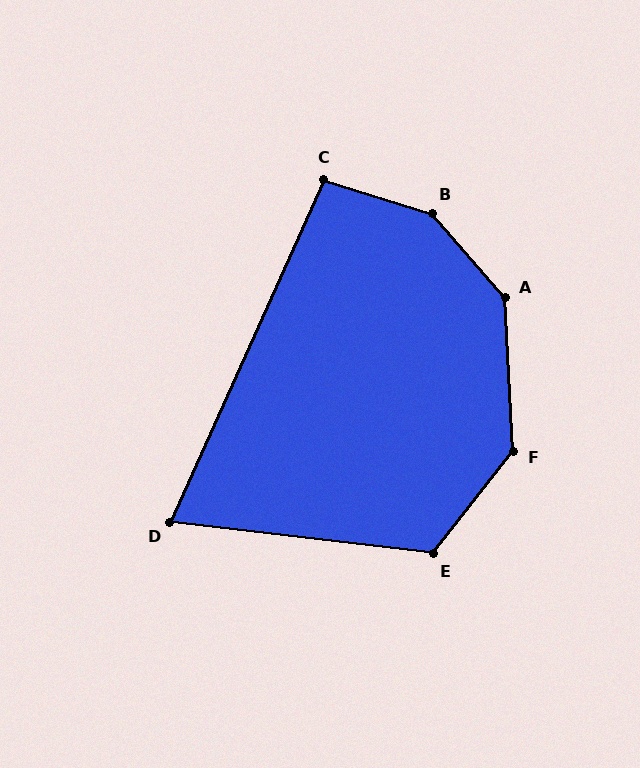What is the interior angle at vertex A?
Approximately 142 degrees (obtuse).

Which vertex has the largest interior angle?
B, at approximately 148 degrees.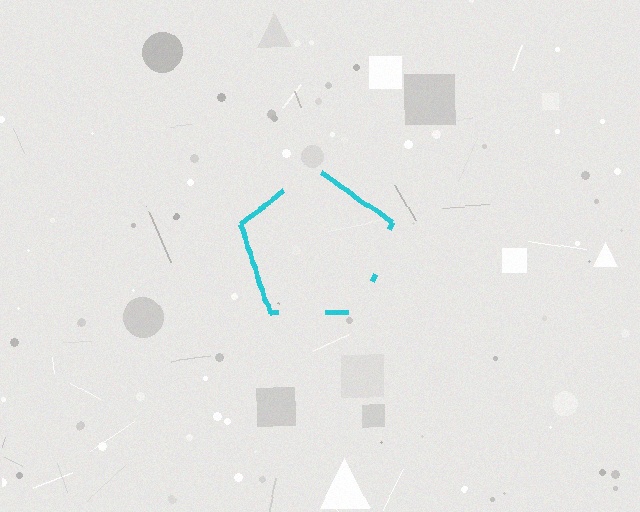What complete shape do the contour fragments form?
The contour fragments form a pentagon.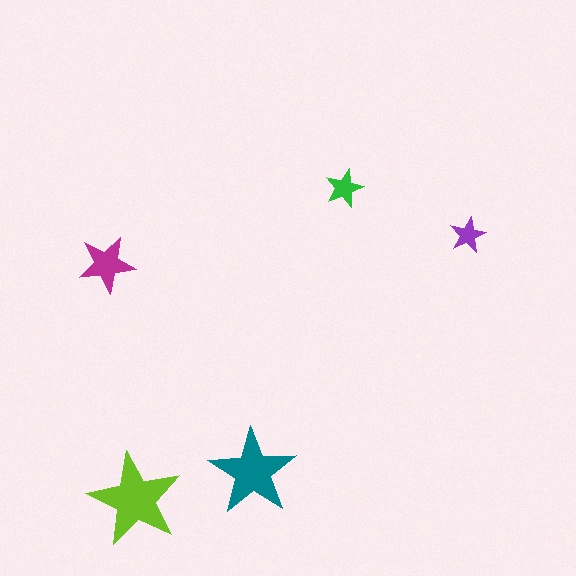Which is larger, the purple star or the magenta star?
The magenta one.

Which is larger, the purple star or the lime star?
The lime one.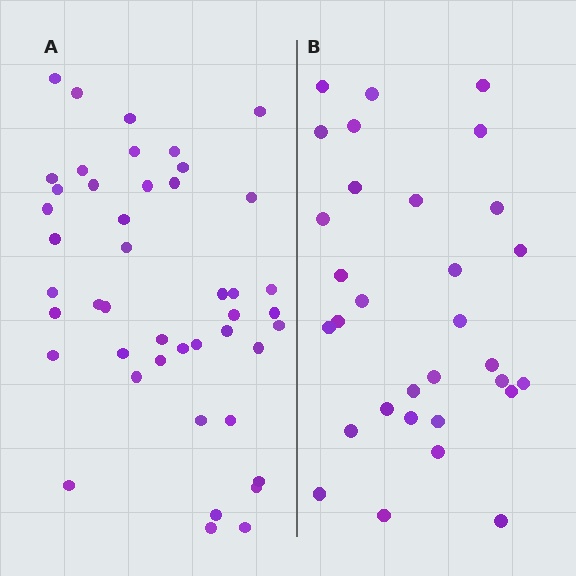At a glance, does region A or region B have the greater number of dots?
Region A (the left region) has more dots.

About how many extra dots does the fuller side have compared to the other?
Region A has approximately 15 more dots than region B.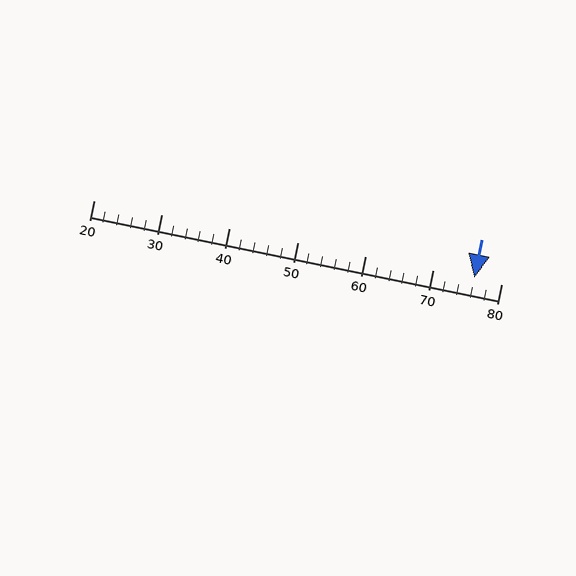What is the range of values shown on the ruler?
The ruler shows values from 20 to 80.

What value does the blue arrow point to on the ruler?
The blue arrow points to approximately 76.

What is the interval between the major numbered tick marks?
The major tick marks are spaced 10 units apart.